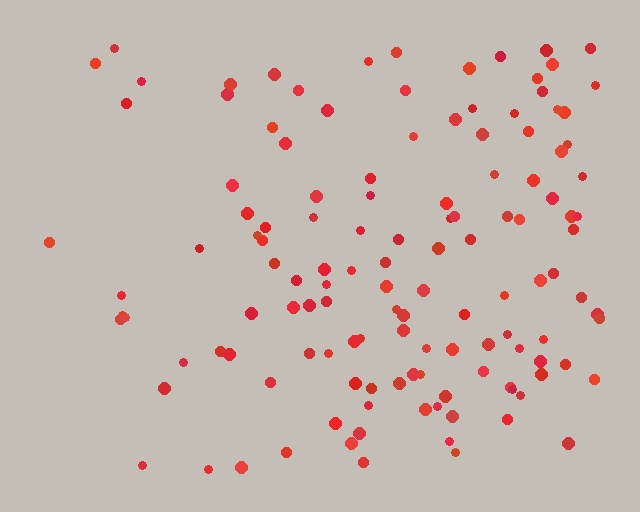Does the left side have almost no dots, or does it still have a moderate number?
Still a moderate number, just noticeably fewer than the right.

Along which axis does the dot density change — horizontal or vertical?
Horizontal.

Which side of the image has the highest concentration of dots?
The right.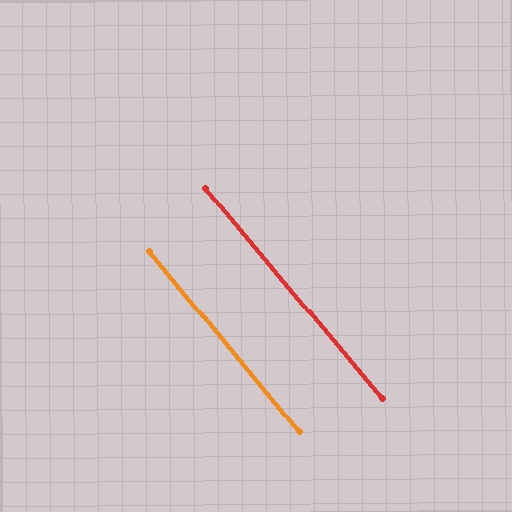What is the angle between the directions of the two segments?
Approximately 1 degree.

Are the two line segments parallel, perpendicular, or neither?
Parallel — their directions differ by only 0.6°.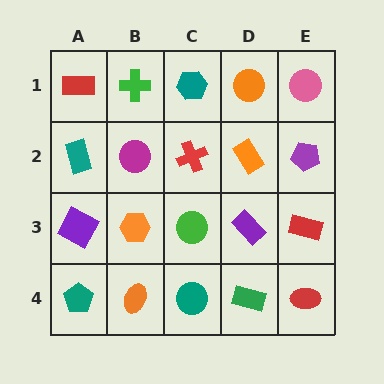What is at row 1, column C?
A teal hexagon.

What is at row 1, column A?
A red rectangle.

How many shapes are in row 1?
5 shapes.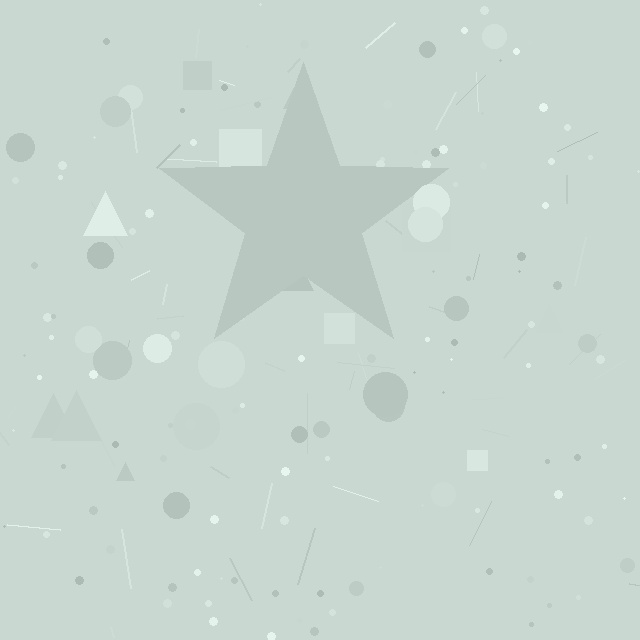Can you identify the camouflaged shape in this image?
The camouflaged shape is a star.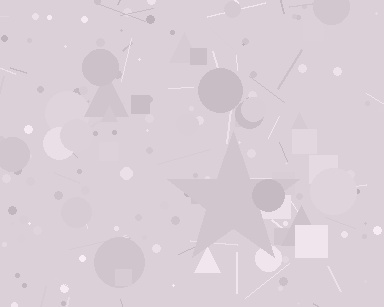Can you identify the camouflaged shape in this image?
The camouflaged shape is a star.